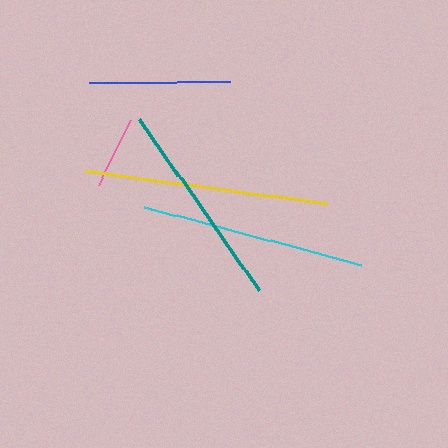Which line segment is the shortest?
The pink line is the shortest at approximately 73 pixels.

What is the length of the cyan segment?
The cyan segment is approximately 225 pixels long.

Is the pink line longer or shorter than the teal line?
The teal line is longer than the pink line.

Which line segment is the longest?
The yellow line is the longest at approximately 244 pixels.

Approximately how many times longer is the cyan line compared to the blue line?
The cyan line is approximately 1.6 times the length of the blue line.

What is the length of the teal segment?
The teal segment is approximately 210 pixels long.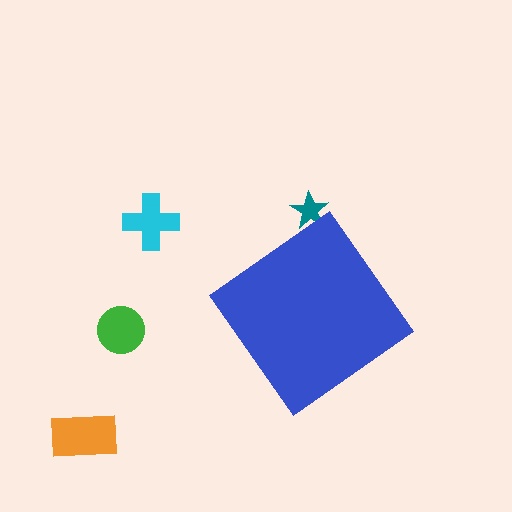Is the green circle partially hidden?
No, the green circle is fully visible.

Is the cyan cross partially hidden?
No, the cyan cross is fully visible.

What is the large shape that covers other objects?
A blue diamond.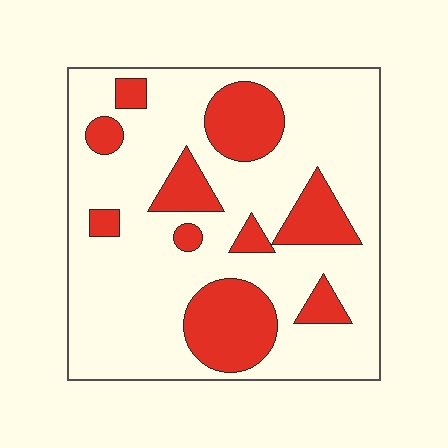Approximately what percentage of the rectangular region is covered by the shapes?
Approximately 25%.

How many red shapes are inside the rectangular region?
10.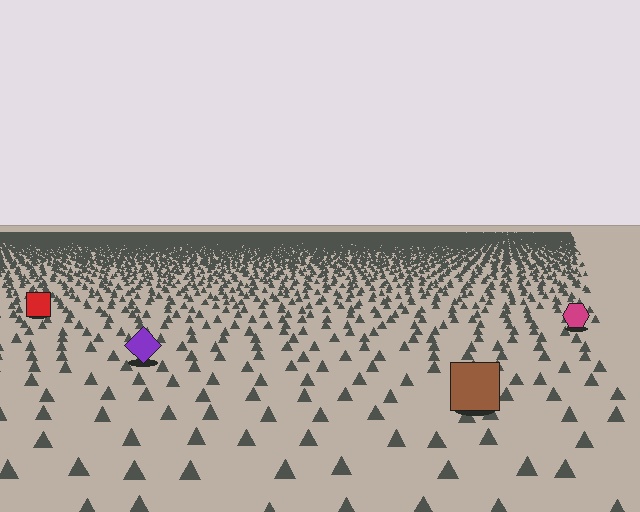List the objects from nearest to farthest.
From nearest to farthest: the brown square, the purple diamond, the magenta hexagon, the red square.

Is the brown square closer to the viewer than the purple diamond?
Yes. The brown square is closer — you can tell from the texture gradient: the ground texture is coarser near it.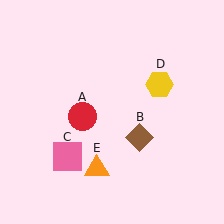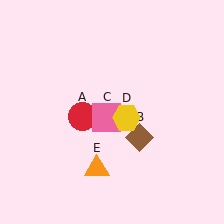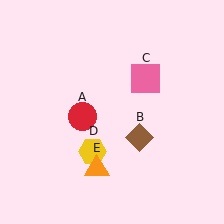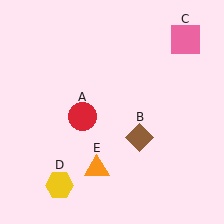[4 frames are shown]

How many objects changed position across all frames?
2 objects changed position: pink square (object C), yellow hexagon (object D).